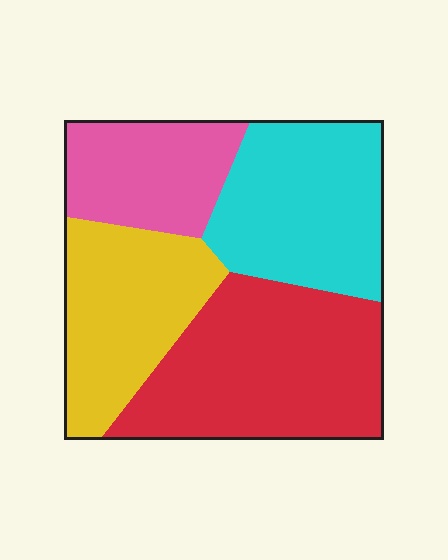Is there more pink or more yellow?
Yellow.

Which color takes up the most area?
Red, at roughly 35%.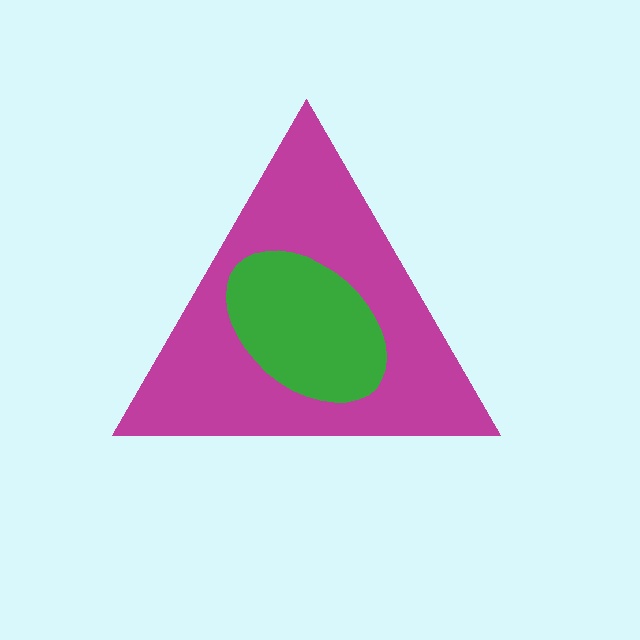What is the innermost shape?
The green ellipse.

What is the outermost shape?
The magenta triangle.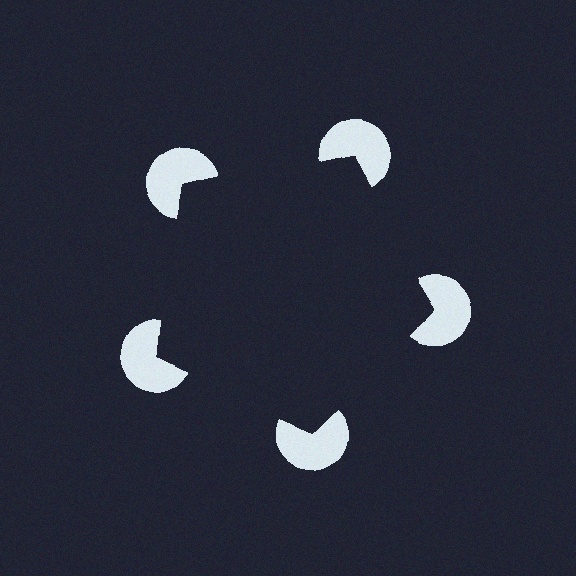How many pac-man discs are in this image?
There are 5 — one at each vertex of the illusory pentagon.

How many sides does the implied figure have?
5 sides.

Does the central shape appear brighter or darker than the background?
It typically appears slightly darker than the background, even though no actual brightness change is drawn.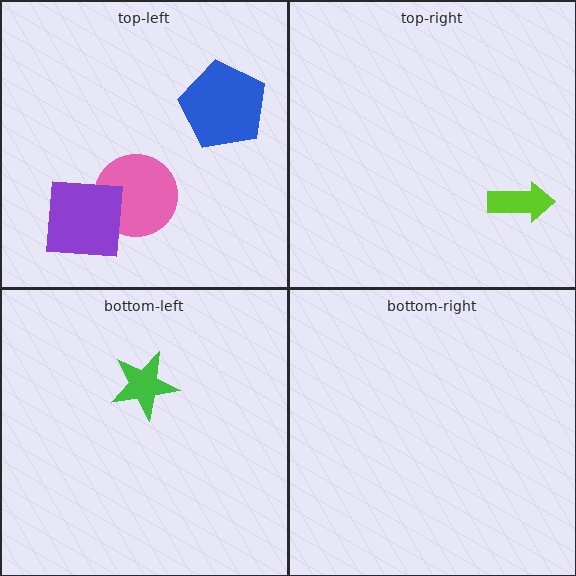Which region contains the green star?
The bottom-left region.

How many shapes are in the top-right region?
1.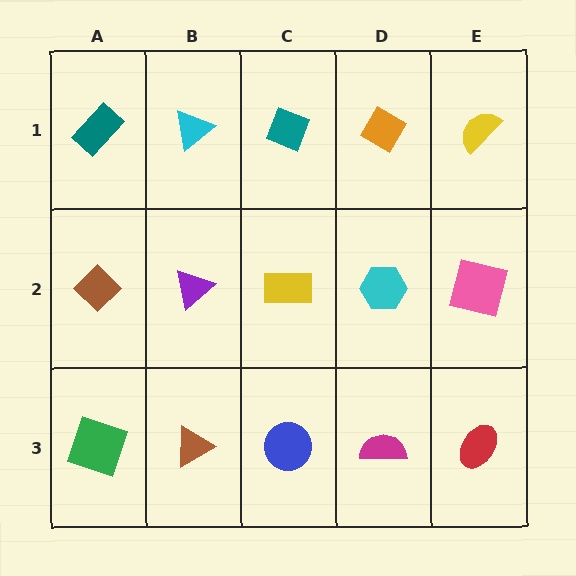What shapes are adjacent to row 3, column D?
A cyan hexagon (row 2, column D), a blue circle (row 3, column C), a red ellipse (row 3, column E).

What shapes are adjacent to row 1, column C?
A yellow rectangle (row 2, column C), a cyan triangle (row 1, column B), an orange diamond (row 1, column D).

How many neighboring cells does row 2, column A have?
3.